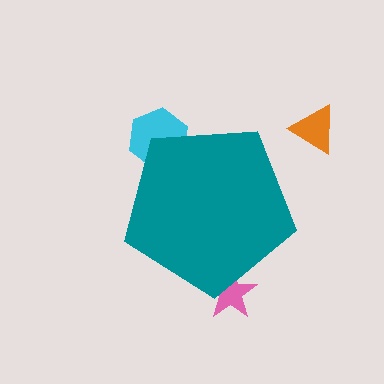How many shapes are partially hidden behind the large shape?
2 shapes are partially hidden.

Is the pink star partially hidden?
Yes, the pink star is partially hidden behind the teal pentagon.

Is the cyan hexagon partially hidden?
Yes, the cyan hexagon is partially hidden behind the teal pentagon.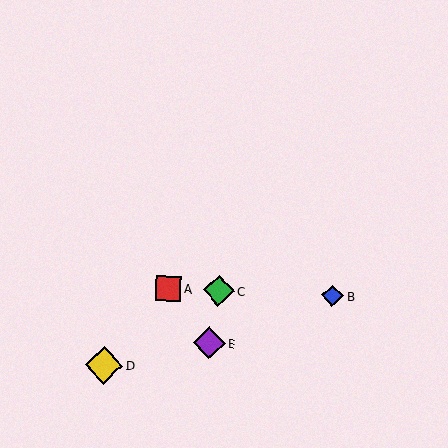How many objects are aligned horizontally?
3 objects (A, B, C) are aligned horizontally.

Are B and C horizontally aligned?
Yes, both are at y≈296.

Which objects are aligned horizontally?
Objects A, B, C are aligned horizontally.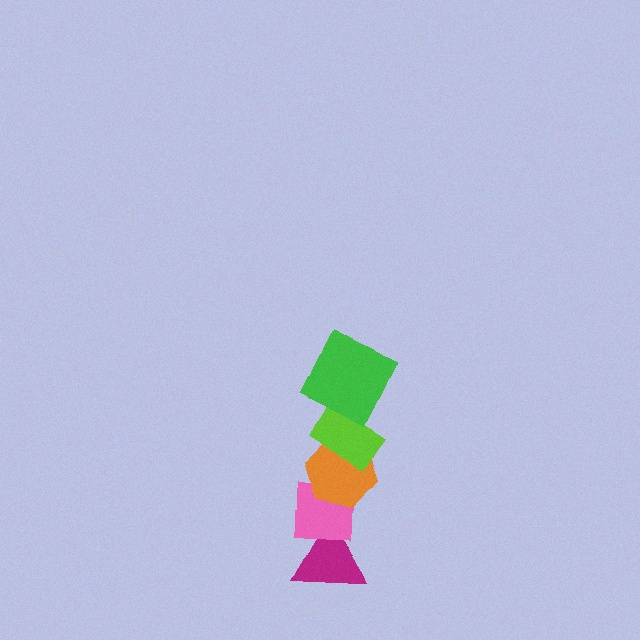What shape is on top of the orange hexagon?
The lime rectangle is on top of the orange hexagon.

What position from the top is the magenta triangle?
The magenta triangle is 5th from the top.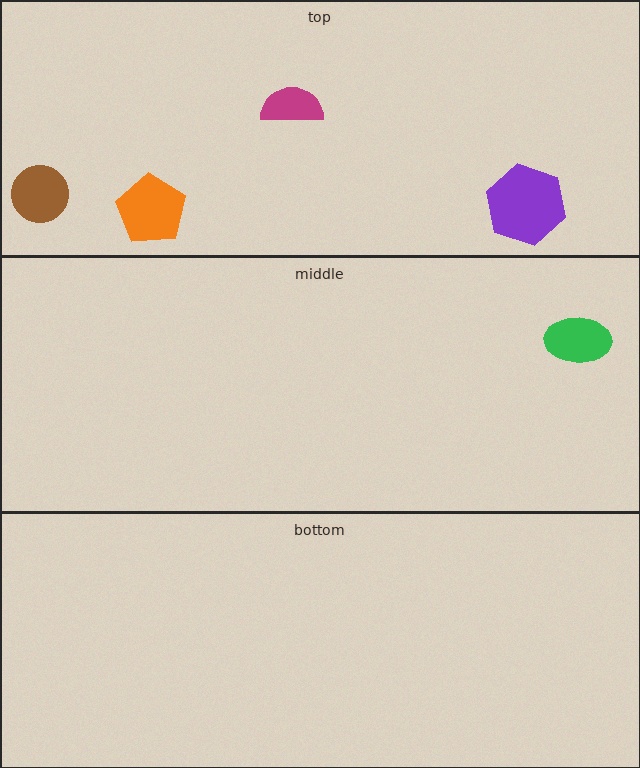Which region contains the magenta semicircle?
The top region.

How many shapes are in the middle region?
1.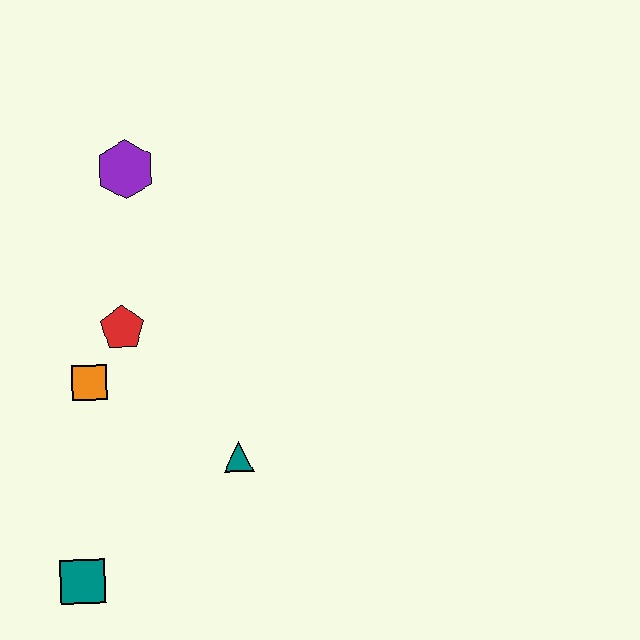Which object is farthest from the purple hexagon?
The teal square is farthest from the purple hexagon.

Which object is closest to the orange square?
The red pentagon is closest to the orange square.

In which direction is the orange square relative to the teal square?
The orange square is above the teal square.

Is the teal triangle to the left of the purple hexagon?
No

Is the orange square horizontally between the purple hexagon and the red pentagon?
No